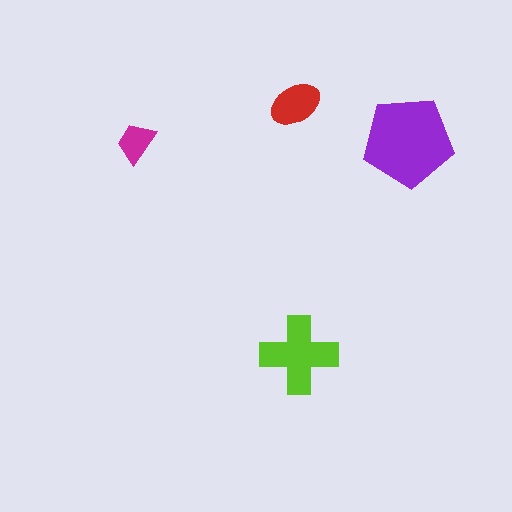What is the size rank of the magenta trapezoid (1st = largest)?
4th.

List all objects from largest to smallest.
The purple pentagon, the lime cross, the red ellipse, the magenta trapezoid.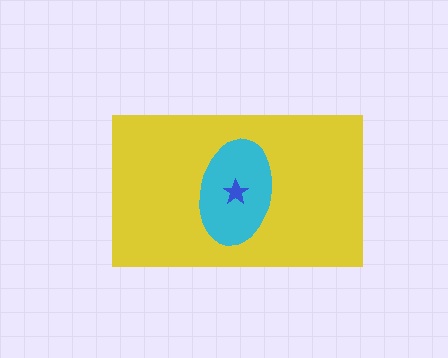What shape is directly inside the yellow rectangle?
The cyan ellipse.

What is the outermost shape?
The yellow rectangle.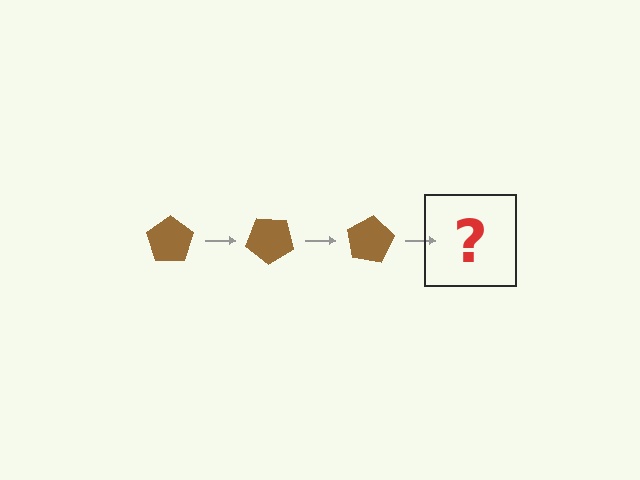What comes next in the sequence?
The next element should be a brown pentagon rotated 120 degrees.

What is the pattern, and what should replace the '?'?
The pattern is that the pentagon rotates 40 degrees each step. The '?' should be a brown pentagon rotated 120 degrees.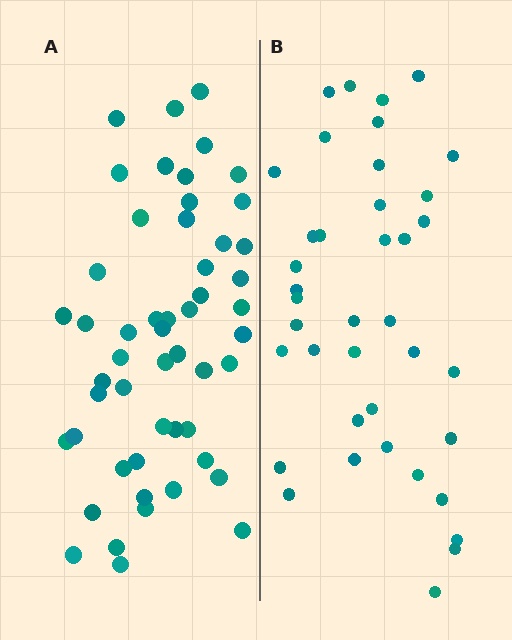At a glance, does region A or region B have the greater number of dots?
Region A (the left region) has more dots.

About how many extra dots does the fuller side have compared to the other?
Region A has approximately 15 more dots than region B.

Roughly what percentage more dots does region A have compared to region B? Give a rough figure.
About 35% more.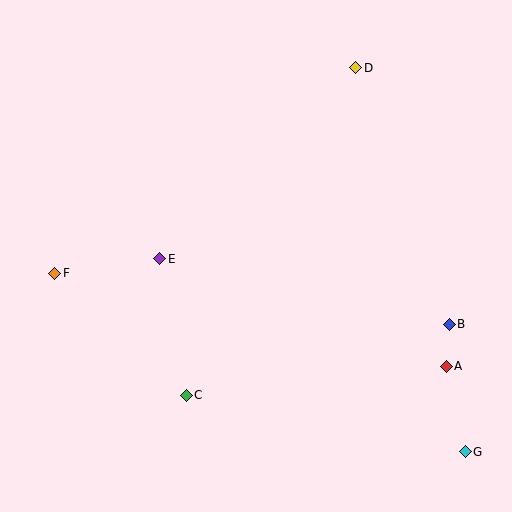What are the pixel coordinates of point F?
Point F is at (55, 273).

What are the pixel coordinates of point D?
Point D is at (356, 68).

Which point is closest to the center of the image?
Point E at (160, 259) is closest to the center.